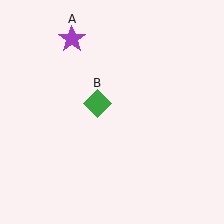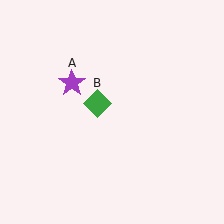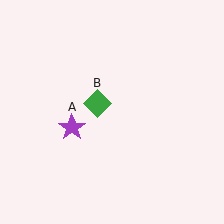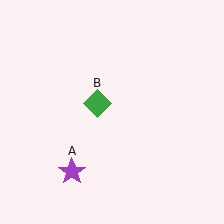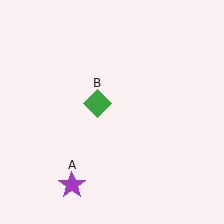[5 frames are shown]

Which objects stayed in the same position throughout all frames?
Green diamond (object B) remained stationary.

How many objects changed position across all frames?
1 object changed position: purple star (object A).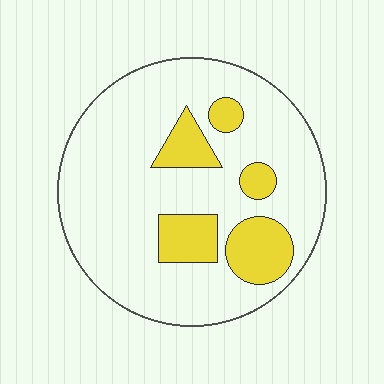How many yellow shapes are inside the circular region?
5.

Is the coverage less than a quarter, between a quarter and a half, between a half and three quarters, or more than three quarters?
Less than a quarter.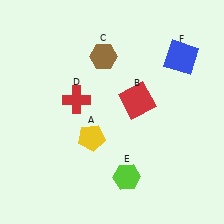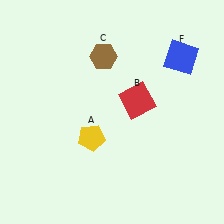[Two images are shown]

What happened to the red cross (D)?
The red cross (D) was removed in Image 2. It was in the top-left area of Image 1.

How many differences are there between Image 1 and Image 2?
There are 2 differences between the two images.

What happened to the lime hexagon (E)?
The lime hexagon (E) was removed in Image 2. It was in the bottom-right area of Image 1.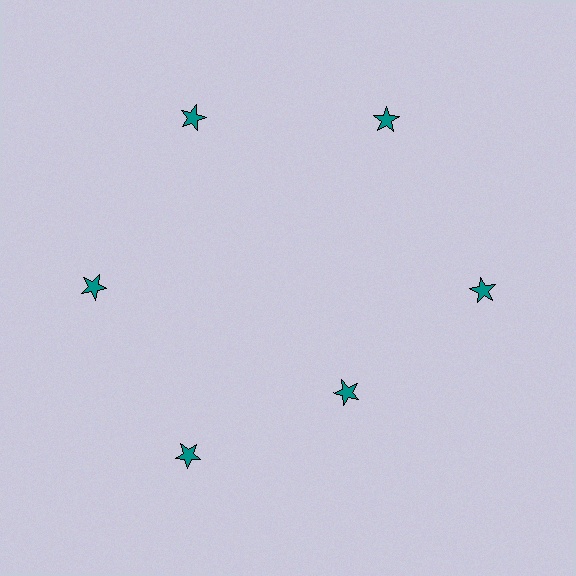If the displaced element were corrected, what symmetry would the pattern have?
It would have 6-fold rotational symmetry — the pattern would map onto itself every 60 degrees.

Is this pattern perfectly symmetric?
No. The 6 teal stars are arranged in a ring, but one element near the 5 o'clock position is pulled inward toward the center, breaking the 6-fold rotational symmetry.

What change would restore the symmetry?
The symmetry would be restored by moving it outward, back onto the ring so that all 6 stars sit at equal angles and equal distance from the center.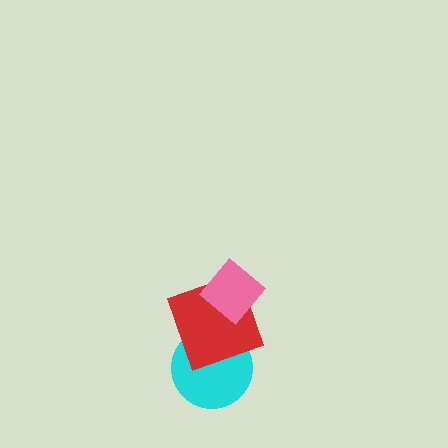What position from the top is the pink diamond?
The pink diamond is 1st from the top.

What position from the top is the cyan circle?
The cyan circle is 3rd from the top.